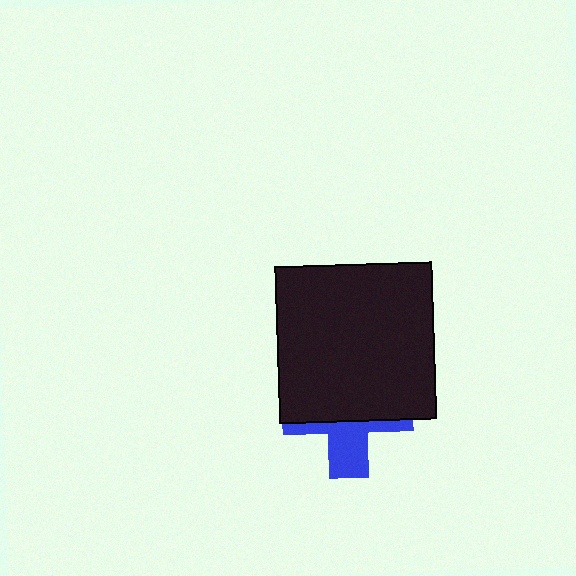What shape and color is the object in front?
The object in front is a black square.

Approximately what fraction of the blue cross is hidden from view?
Roughly 62% of the blue cross is hidden behind the black square.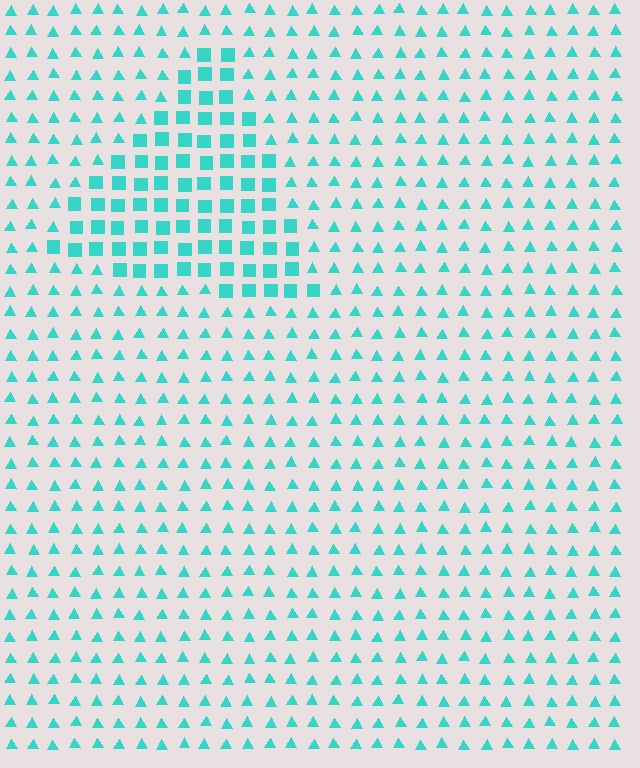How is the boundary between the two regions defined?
The boundary is defined by a change in element shape: squares inside vs. triangles outside. All elements share the same color and spacing.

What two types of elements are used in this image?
The image uses squares inside the triangle region and triangles outside it.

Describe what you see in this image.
The image is filled with small cyan elements arranged in a uniform grid. A triangle-shaped region contains squares, while the surrounding area contains triangles. The boundary is defined purely by the change in element shape.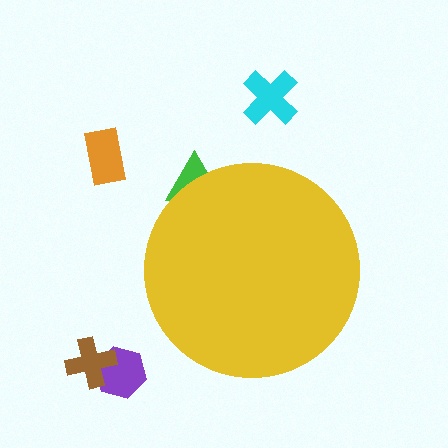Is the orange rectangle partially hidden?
No, the orange rectangle is fully visible.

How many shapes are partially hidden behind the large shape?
1 shape is partially hidden.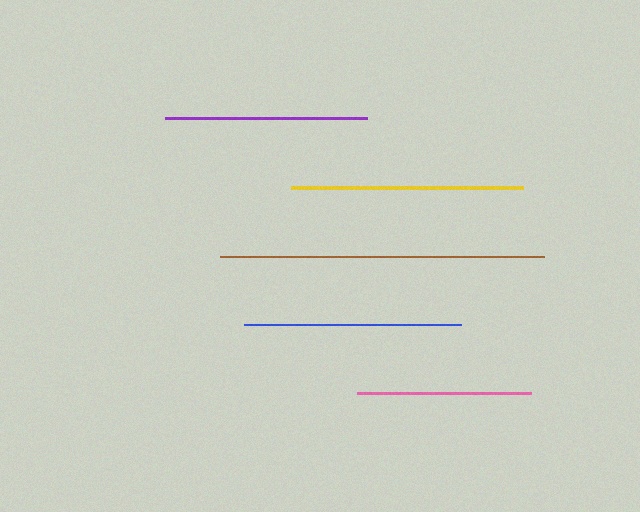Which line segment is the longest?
The brown line is the longest at approximately 323 pixels.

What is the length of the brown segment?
The brown segment is approximately 323 pixels long.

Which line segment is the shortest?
The pink line is the shortest at approximately 174 pixels.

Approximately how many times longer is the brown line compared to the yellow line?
The brown line is approximately 1.4 times the length of the yellow line.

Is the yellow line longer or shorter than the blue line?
The yellow line is longer than the blue line.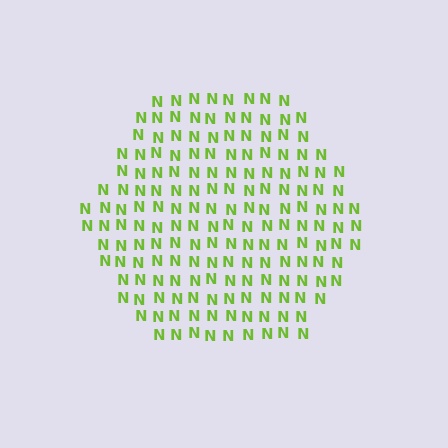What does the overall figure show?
The overall figure shows a hexagon.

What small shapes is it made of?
It is made of small letter N's.